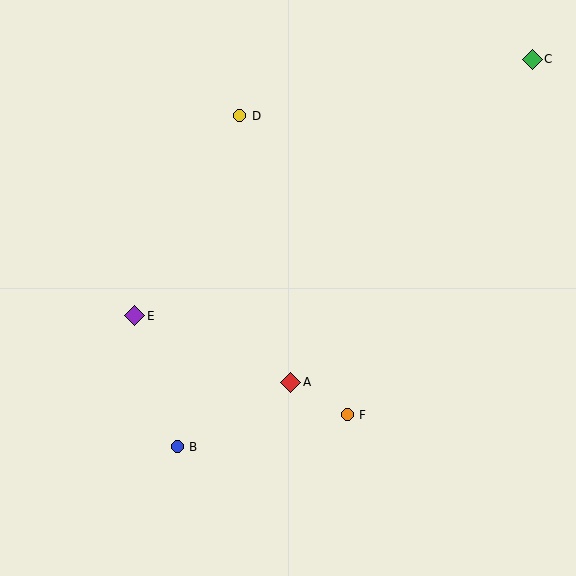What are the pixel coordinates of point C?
Point C is at (532, 59).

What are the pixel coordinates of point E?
Point E is at (135, 316).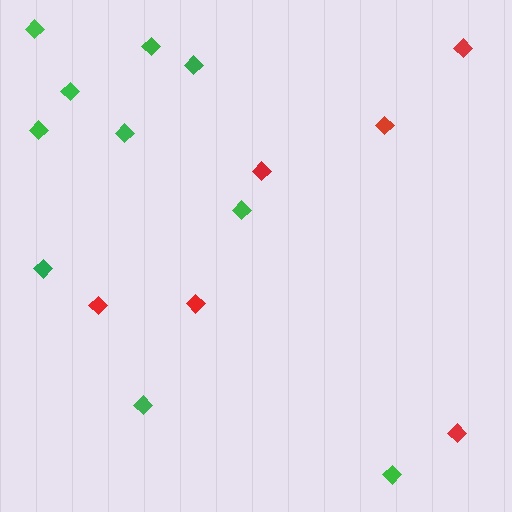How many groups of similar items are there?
There are 2 groups: one group of green diamonds (10) and one group of red diamonds (6).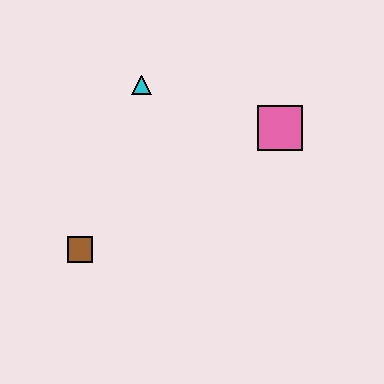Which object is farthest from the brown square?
The pink square is farthest from the brown square.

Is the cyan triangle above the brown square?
Yes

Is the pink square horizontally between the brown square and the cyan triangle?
No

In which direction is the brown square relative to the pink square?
The brown square is to the left of the pink square.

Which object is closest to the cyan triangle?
The pink square is closest to the cyan triangle.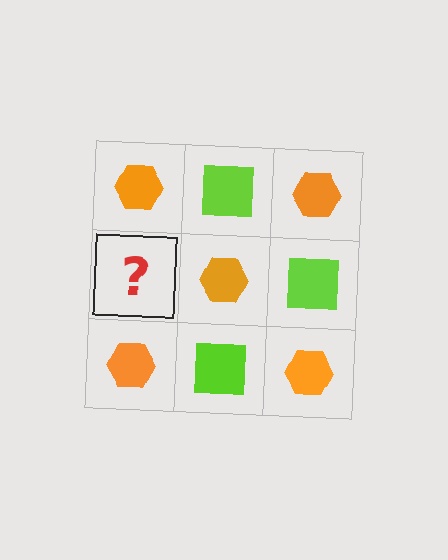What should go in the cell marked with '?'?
The missing cell should contain a lime square.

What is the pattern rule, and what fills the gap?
The rule is that it alternates orange hexagon and lime square in a checkerboard pattern. The gap should be filled with a lime square.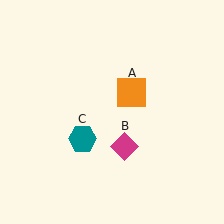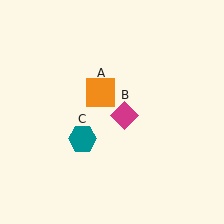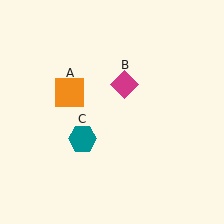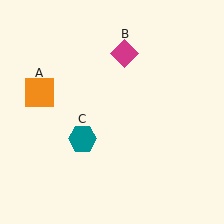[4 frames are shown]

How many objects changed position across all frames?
2 objects changed position: orange square (object A), magenta diamond (object B).